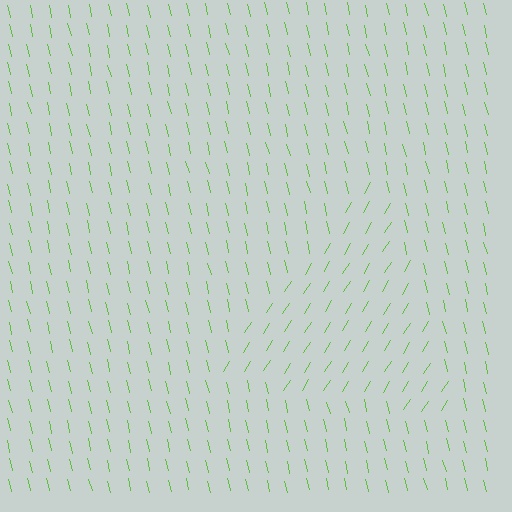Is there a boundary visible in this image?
Yes, there is a texture boundary formed by a change in line orientation.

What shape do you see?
I see a triangle.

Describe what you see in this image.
The image is filled with small lime line segments. A triangle region in the image has lines oriented differently from the surrounding lines, creating a visible texture boundary.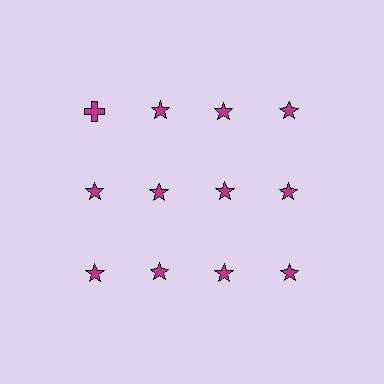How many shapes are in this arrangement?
There are 12 shapes arranged in a grid pattern.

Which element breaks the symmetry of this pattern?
The magenta cross in the top row, leftmost column breaks the symmetry. All other shapes are magenta stars.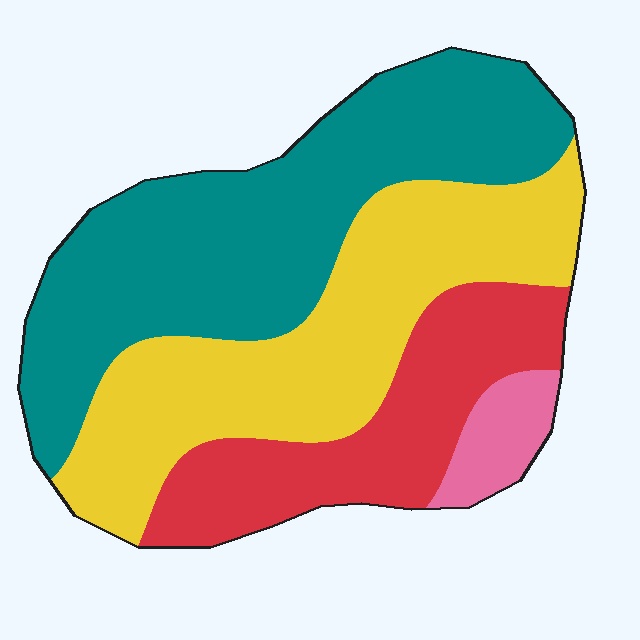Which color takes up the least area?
Pink, at roughly 5%.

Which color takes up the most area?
Teal, at roughly 40%.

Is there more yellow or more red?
Yellow.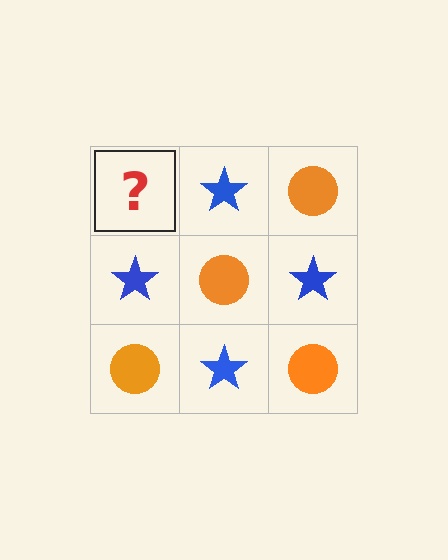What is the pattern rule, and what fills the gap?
The rule is that it alternates orange circle and blue star in a checkerboard pattern. The gap should be filled with an orange circle.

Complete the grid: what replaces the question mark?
The question mark should be replaced with an orange circle.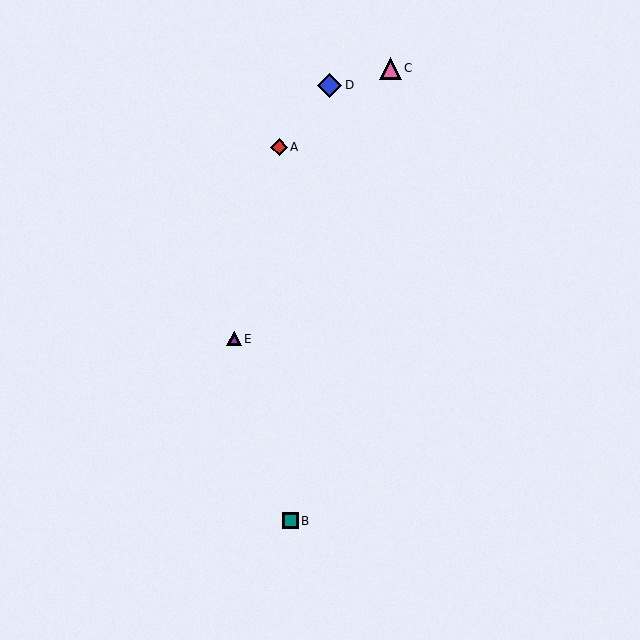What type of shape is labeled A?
Shape A is a red diamond.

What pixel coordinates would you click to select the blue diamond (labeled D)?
Click at (330, 85) to select the blue diamond D.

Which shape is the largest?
The blue diamond (labeled D) is the largest.